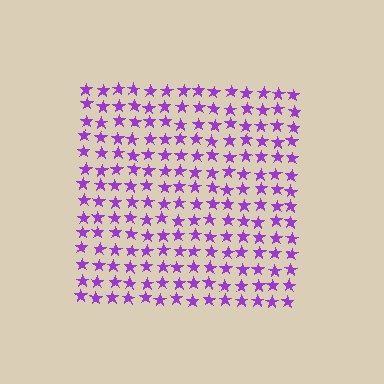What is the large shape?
The large shape is a square.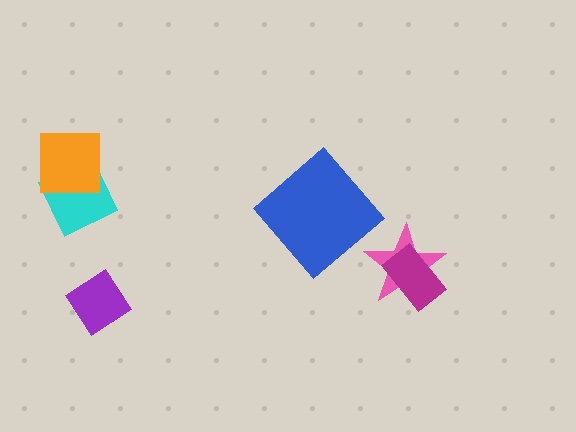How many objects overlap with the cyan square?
1 object overlaps with the cyan square.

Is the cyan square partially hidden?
Yes, it is partially covered by another shape.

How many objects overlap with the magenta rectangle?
1 object overlaps with the magenta rectangle.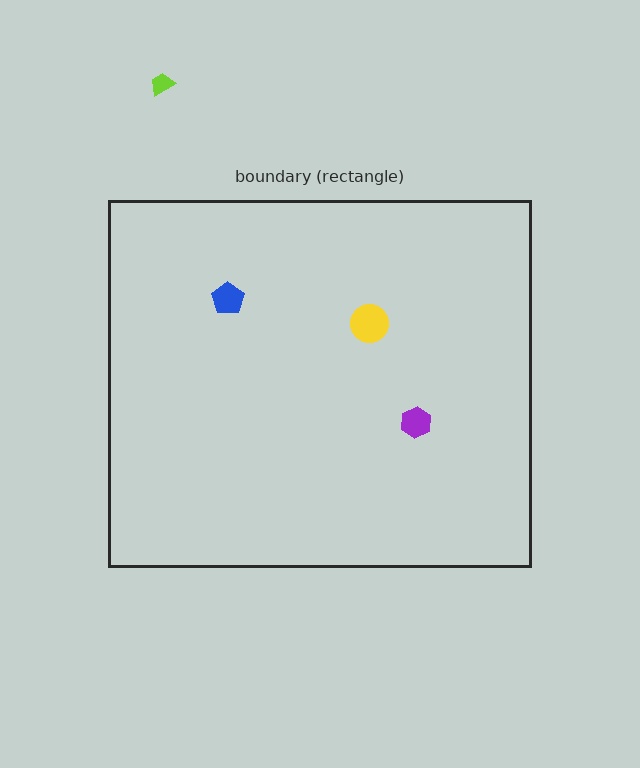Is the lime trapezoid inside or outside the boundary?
Outside.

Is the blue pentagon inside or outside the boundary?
Inside.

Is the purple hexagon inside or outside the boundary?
Inside.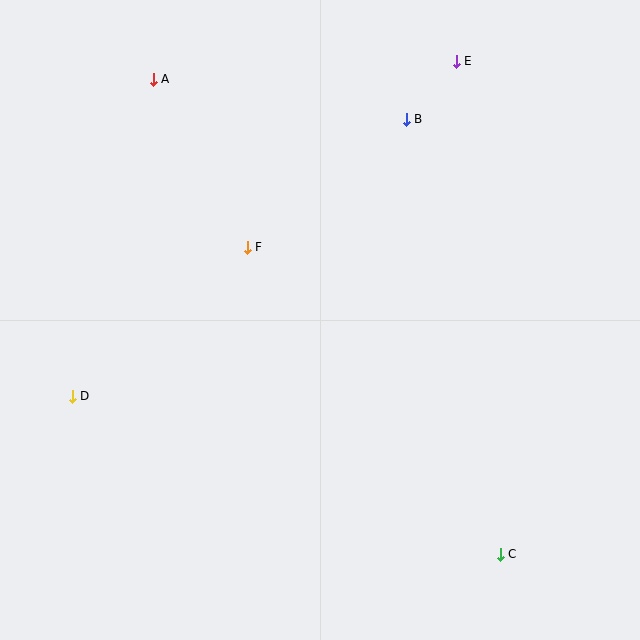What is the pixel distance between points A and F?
The distance between A and F is 193 pixels.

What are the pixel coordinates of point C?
Point C is at (500, 554).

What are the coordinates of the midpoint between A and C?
The midpoint between A and C is at (327, 317).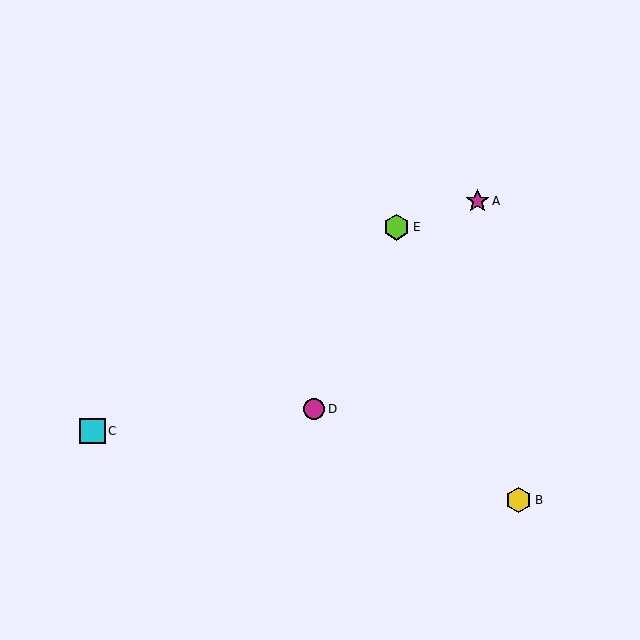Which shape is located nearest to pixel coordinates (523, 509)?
The yellow hexagon (labeled B) at (519, 500) is nearest to that location.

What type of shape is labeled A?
Shape A is a magenta star.